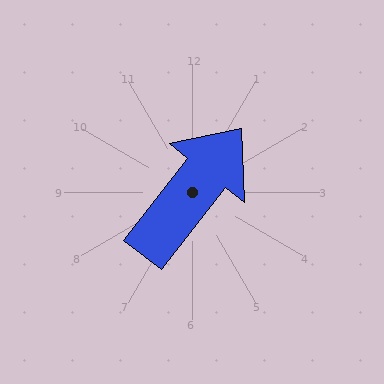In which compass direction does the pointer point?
Northeast.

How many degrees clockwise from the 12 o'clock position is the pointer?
Approximately 38 degrees.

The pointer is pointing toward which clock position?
Roughly 1 o'clock.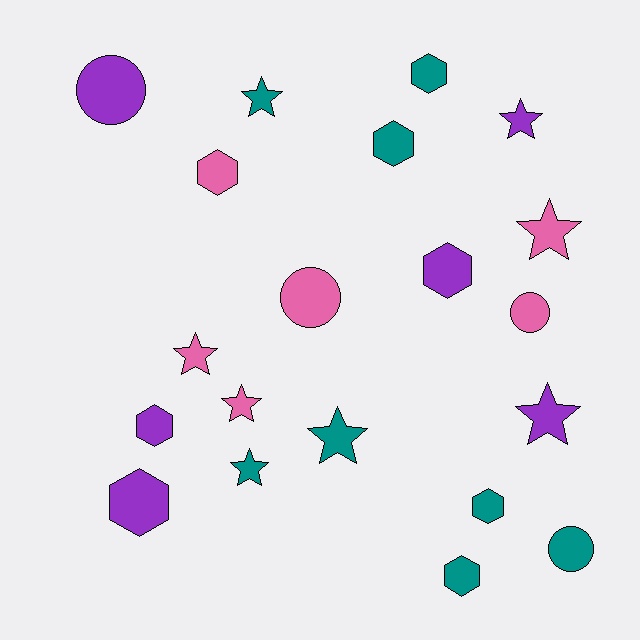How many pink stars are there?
There are 3 pink stars.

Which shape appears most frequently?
Star, with 8 objects.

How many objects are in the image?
There are 20 objects.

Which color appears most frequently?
Teal, with 8 objects.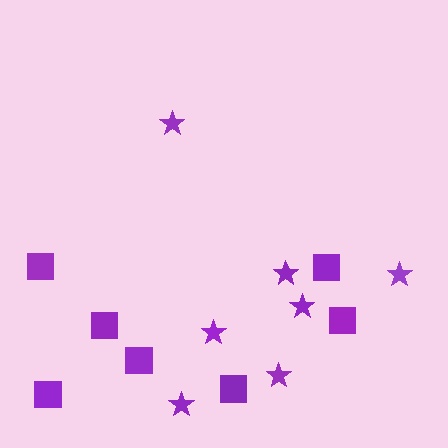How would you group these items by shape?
There are 2 groups: one group of squares (7) and one group of stars (7).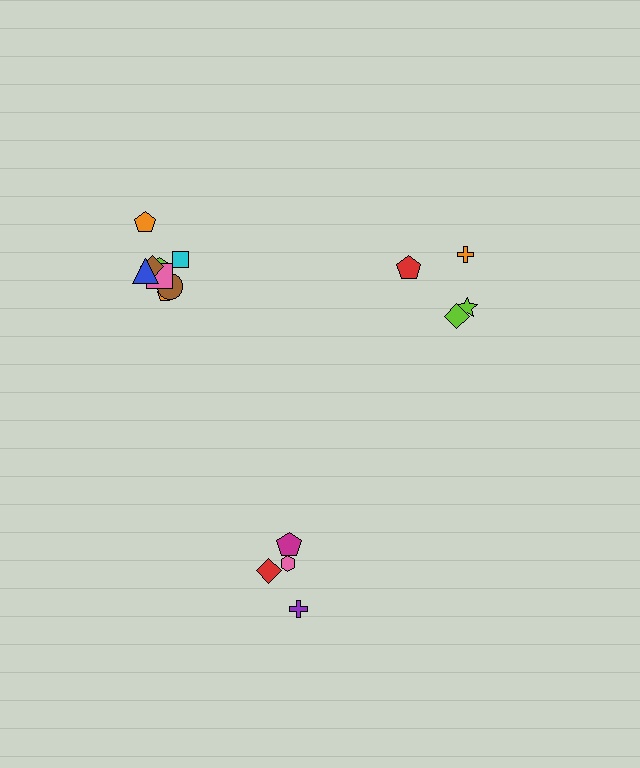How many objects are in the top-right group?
There are 4 objects.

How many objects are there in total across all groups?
There are 16 objects.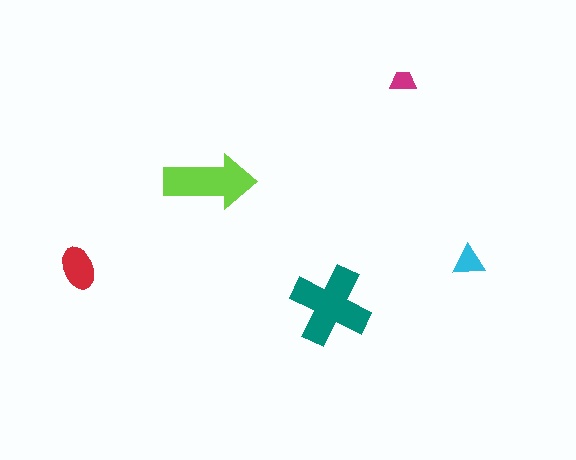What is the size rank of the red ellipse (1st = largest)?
3rd.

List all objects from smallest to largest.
The magenta trapezoid, the cyan triangle, the red ellipse, the lime arrow, the teal cross.